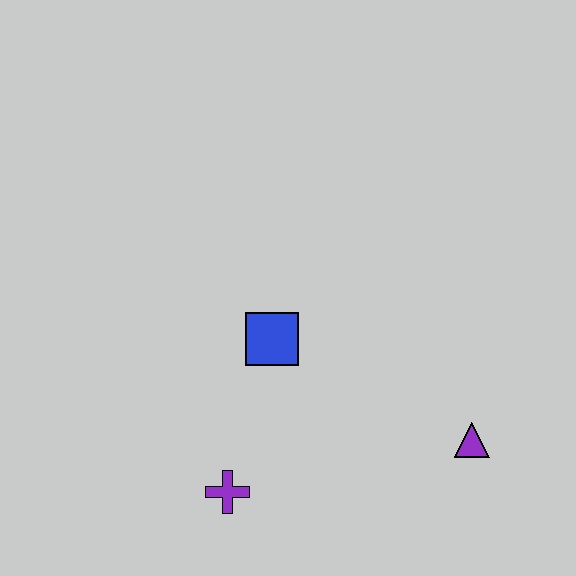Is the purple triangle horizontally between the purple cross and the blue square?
No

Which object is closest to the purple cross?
The blue square is closest to the purple cross.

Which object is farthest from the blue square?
The purple triangle is farthest from the blue square.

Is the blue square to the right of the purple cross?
Yes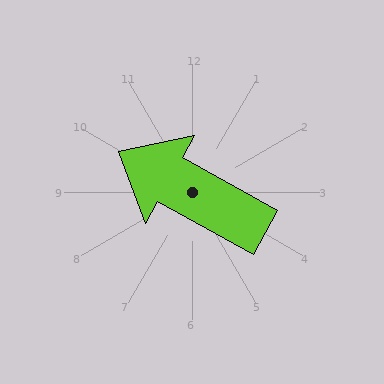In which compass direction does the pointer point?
Northwest.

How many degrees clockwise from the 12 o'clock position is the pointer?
Approximately 299 degrees.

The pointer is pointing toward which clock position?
Roughly 10 o'clock.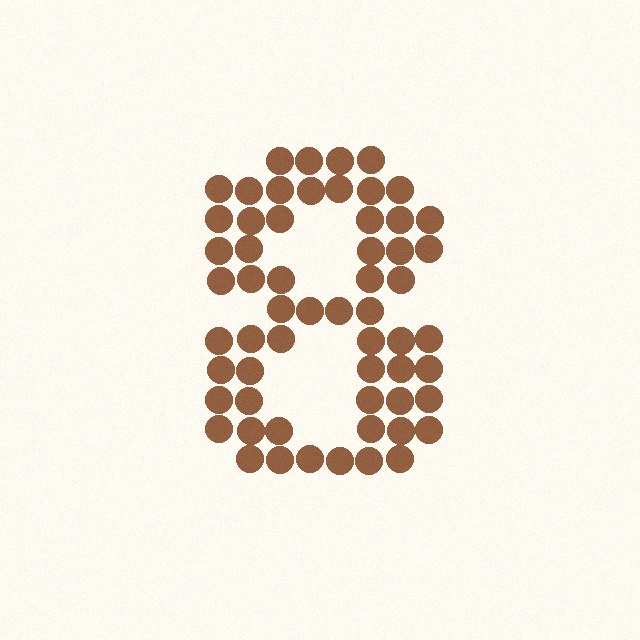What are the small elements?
The small elements are circles.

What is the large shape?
The large shape is the digit 8.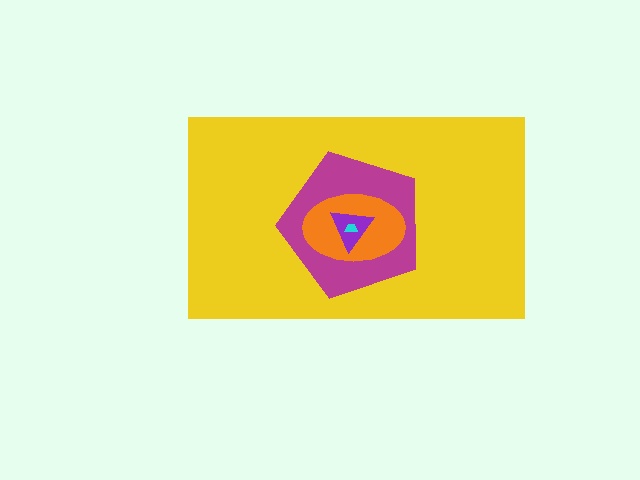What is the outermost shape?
The yellow rectangle.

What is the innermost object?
The cyan trapezoid.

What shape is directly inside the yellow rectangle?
The magenta pentagon.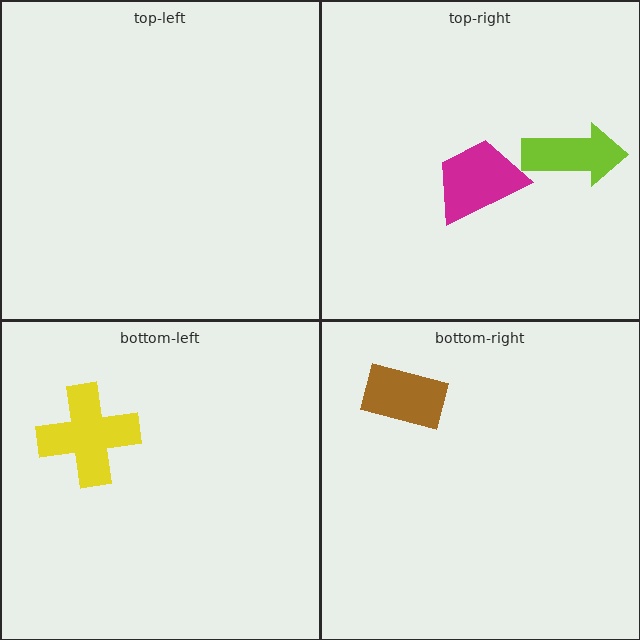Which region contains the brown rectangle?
The bottom-right region.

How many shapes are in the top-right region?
2.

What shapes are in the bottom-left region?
The yellow cross.